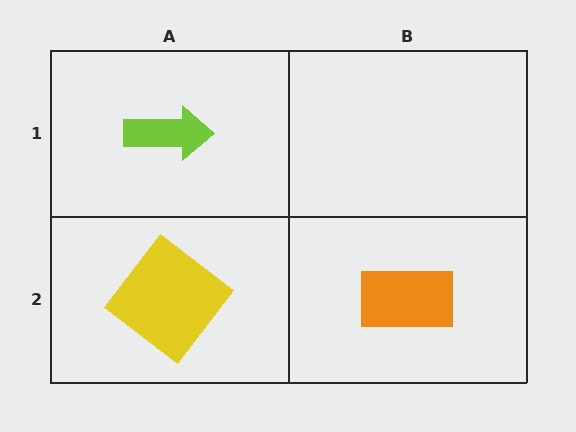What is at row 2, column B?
An orange rectangle.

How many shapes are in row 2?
2 shapes.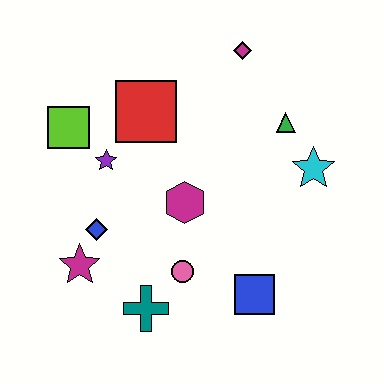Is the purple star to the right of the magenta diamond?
No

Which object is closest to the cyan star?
The green triangle is closest to the cyan star.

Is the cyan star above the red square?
No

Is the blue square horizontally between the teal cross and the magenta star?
No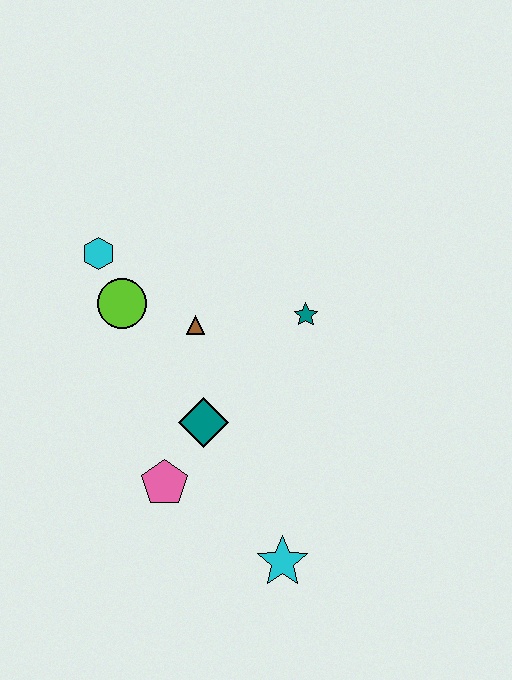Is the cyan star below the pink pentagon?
Yes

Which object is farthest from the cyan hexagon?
The cyan star is farthest from the cyan hexagon.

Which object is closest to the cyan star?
The pink pentagon is closest to the cyan star.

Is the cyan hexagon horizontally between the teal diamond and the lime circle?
No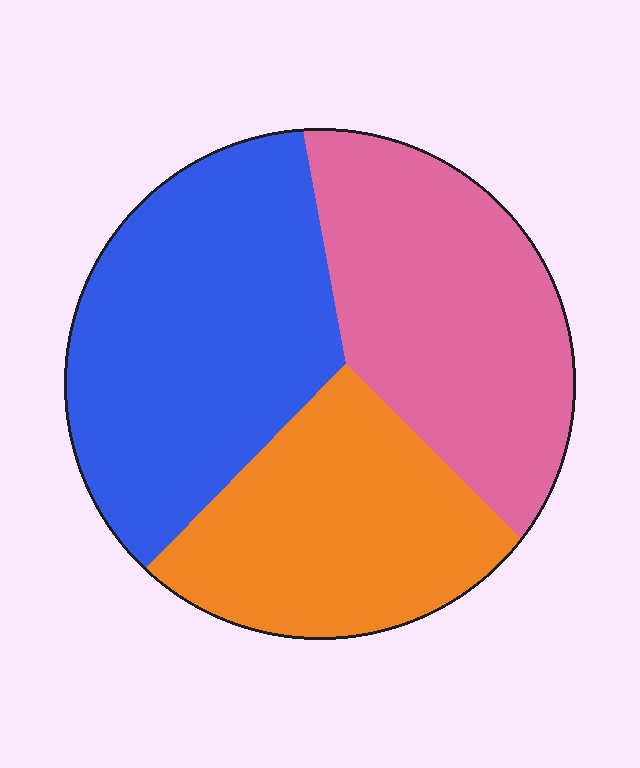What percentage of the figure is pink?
Pink takes up between a quarter and a half of the figure.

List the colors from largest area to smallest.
From largest to smallest: blue, pink, orange.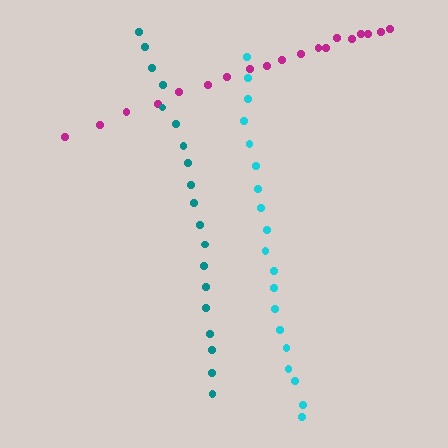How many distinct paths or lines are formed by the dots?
There are 3 distinct paths.